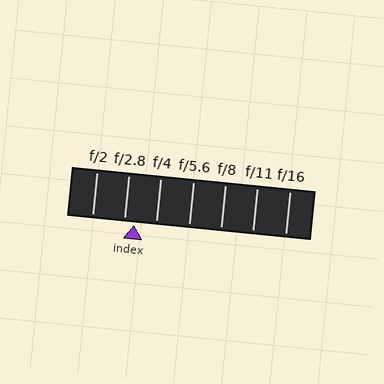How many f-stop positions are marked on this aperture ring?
There are 7 f-stop positions marked.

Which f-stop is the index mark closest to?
The index mark is closest to f/2.8.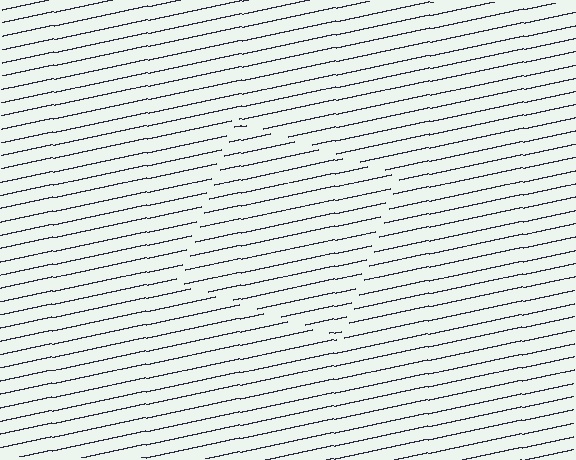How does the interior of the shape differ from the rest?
The interior of the shape contains the same grating, shifted by half a period — the contour is defined by the phase discontinuity where line-ends from the inner and outer gratings abut.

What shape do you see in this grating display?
An illusory square. The interior of the shape contains the same grating, shifted by half a period — the contour is defined by the phase discontinuity where line-ends from the inner and outer gratings abut.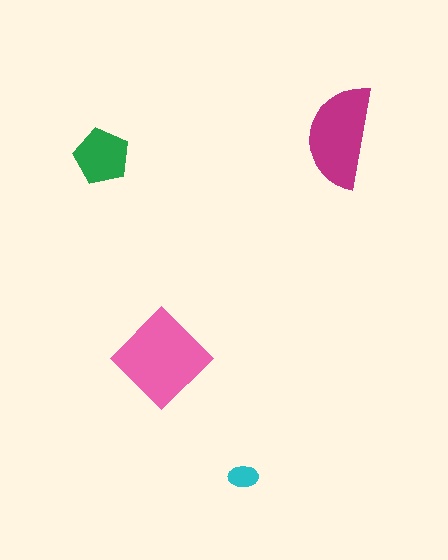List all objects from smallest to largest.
The cyan ellipse, the green pentagon, the magenta semicircle, the pink diamond.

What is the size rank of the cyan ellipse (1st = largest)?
4th.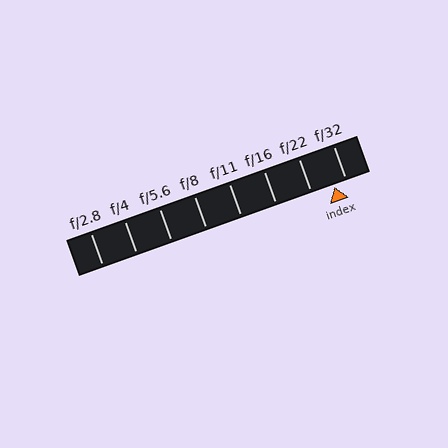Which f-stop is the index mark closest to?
The index mark is closest to f/32.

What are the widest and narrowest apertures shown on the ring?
The widest aperture shown is f/2.8 and the narrowest is f/32.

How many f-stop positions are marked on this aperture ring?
There are 8 f-stop positions marked.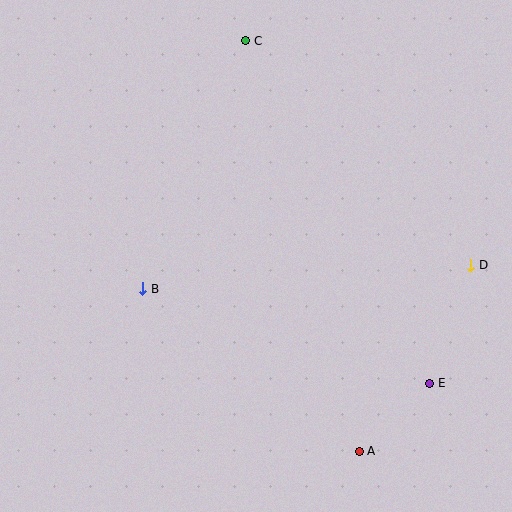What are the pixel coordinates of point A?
Point A is at (359, 451).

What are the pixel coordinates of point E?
Point E is at (430, 383).